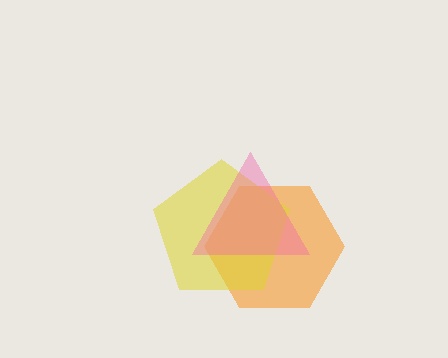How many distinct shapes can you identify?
There are 3 distinct shapes: an orange hexagon, a yellow pentagon, a pink triangle.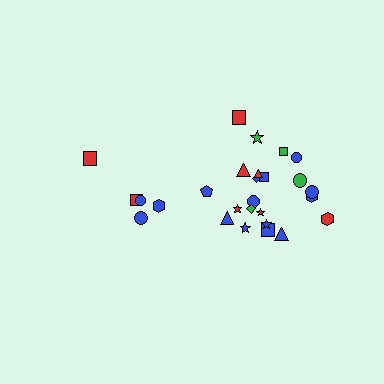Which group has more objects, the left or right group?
The right group.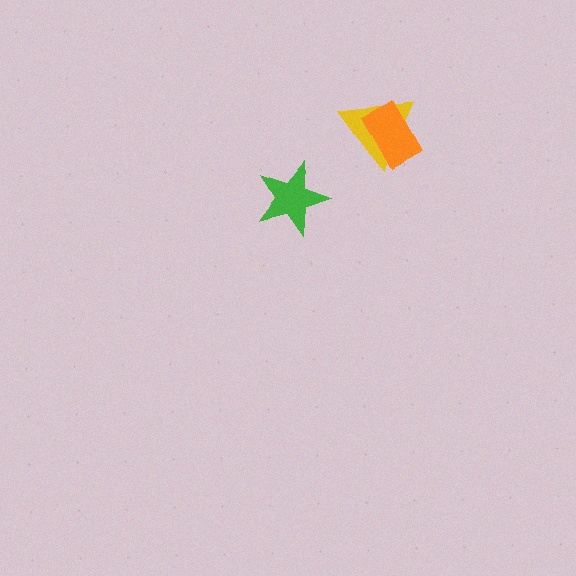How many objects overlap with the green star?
0 objects overlap with the green star.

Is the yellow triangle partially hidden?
Yes, it is partially covered by another shape.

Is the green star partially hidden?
No, no other shape covers it.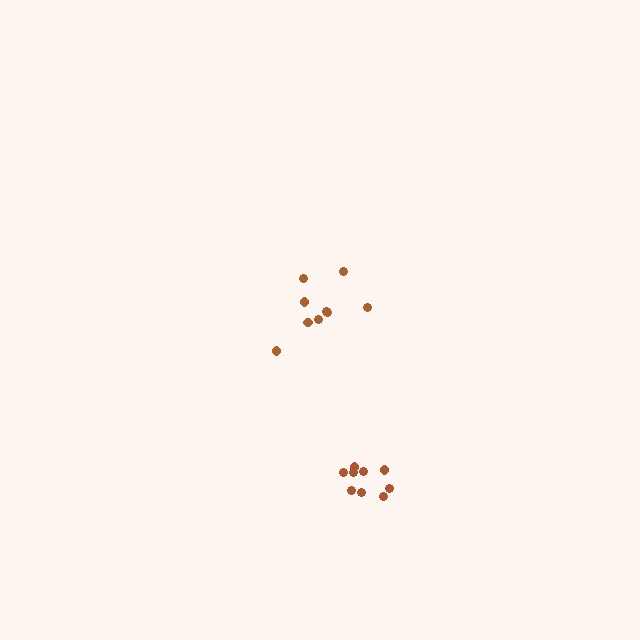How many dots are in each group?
Group 1: 9 dots, Group 2: 9 dots (18 total).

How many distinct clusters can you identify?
There are 2 distinct clusters.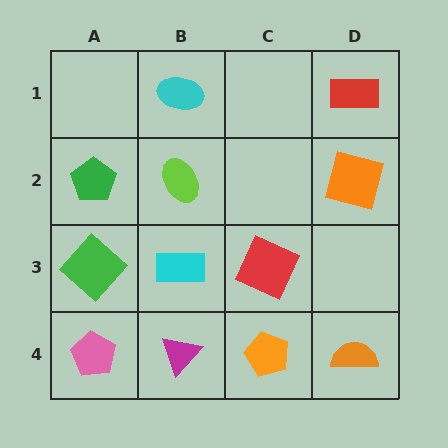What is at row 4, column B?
A magenta triangle.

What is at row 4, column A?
A pink pentagon.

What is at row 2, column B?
A lime ellipse.